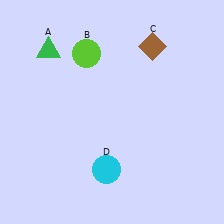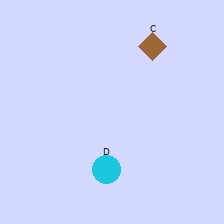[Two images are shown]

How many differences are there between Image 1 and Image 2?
There are 2 differences between the two images.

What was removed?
The lime circle (B), the green triangle (A) were removed in Image 2.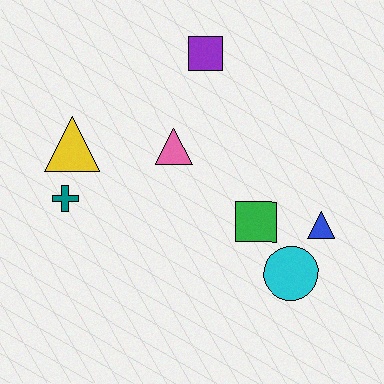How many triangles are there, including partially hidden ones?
There are 3 triangles.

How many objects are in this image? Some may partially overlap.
There are 7 objects.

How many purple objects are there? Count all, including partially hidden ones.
There is 1 purple object.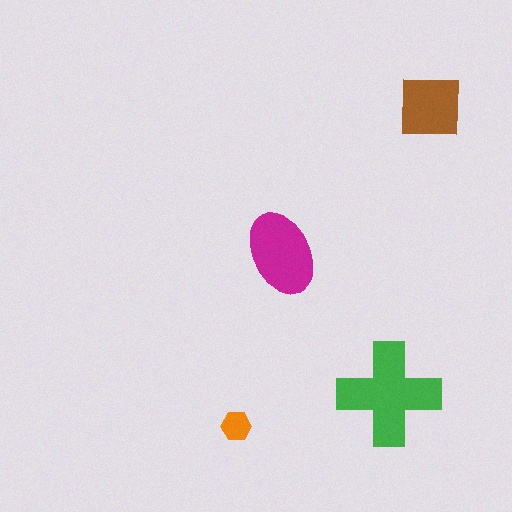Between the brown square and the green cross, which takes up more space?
The green cross.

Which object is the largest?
The green cross.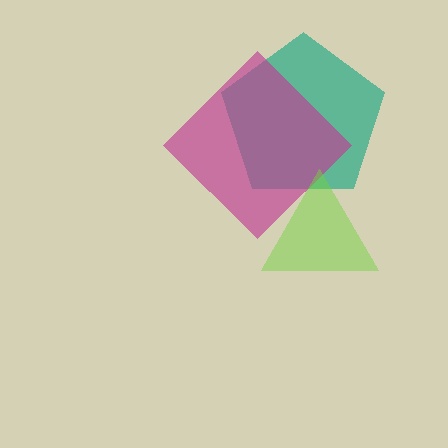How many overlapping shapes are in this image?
There are 3 overlapping shapes in the image.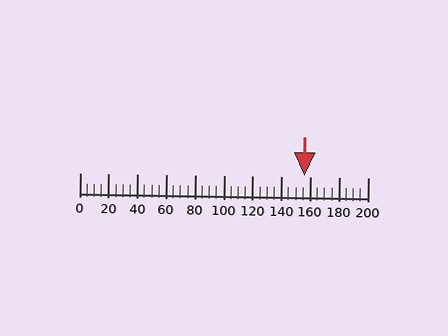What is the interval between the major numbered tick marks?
The major tick marks are spaced 20 units apart.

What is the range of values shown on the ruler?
The ruler shows values from 0 to 200.